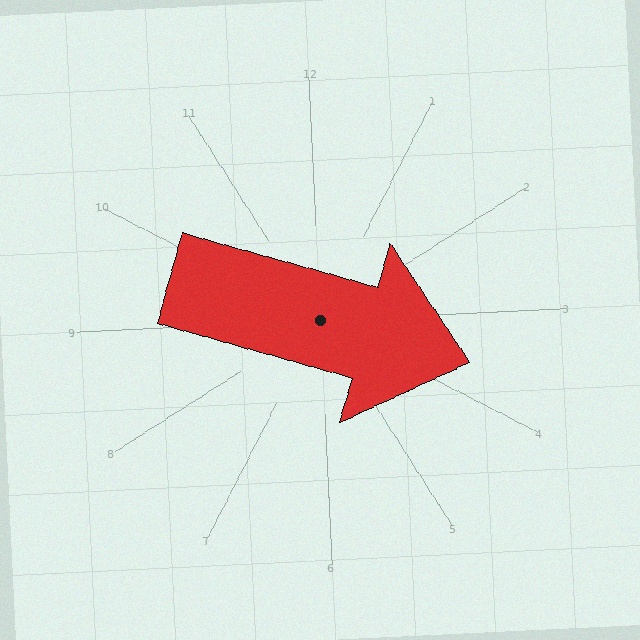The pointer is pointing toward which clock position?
Roughly 4 o'clock.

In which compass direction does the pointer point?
East.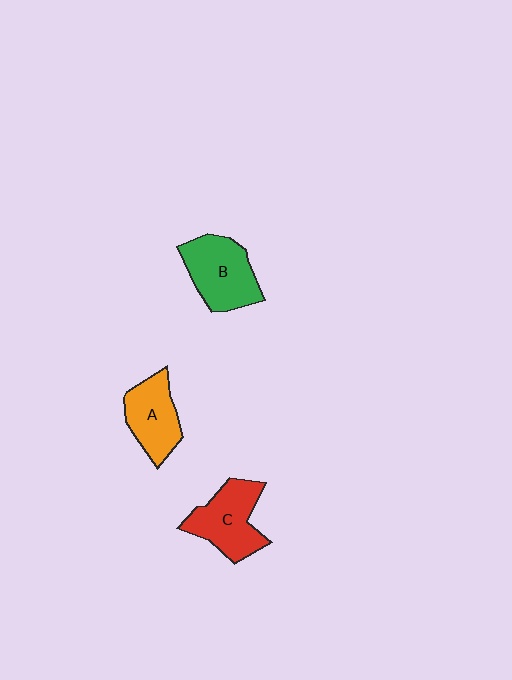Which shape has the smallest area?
Shape A (orange).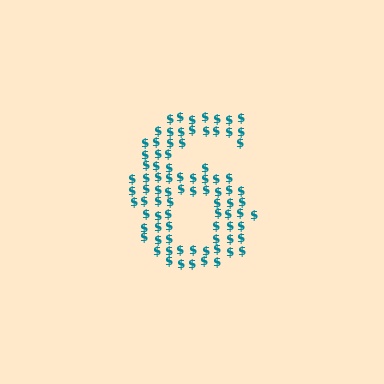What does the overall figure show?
The overall figure shows the digit 6.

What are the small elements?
The small elements are dollar signs.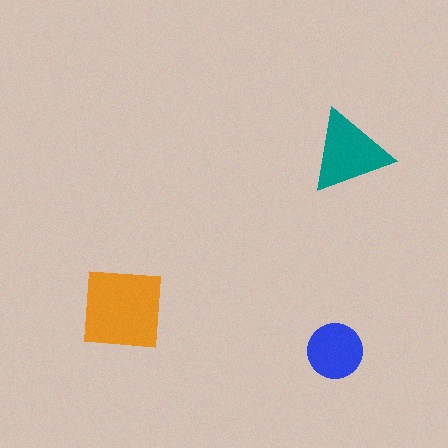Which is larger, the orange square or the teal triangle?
The orange square.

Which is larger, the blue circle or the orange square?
The orange square.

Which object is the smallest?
The blue circle.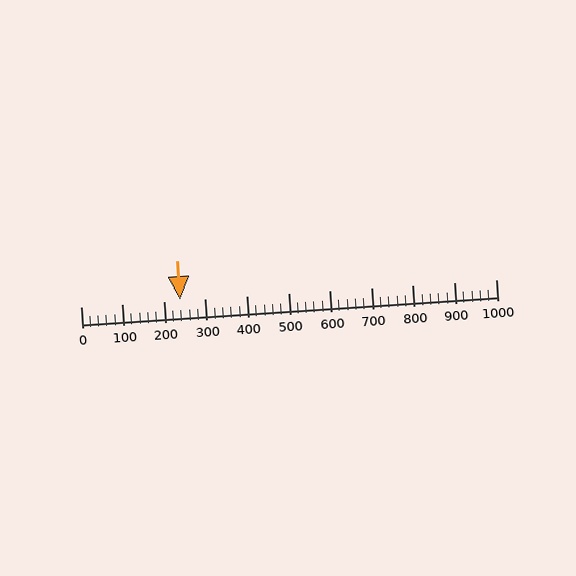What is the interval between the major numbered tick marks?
The major tick marks are spaced 100 units apart.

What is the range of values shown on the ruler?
The ruler shows values from 0 to 1000.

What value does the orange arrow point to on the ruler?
The orange arrow points to approximately 240.